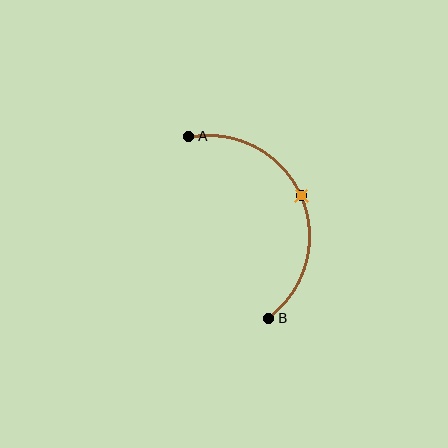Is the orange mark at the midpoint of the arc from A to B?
Yes. The orange mark lies on the arc at equal arc-length from both A and B — it is the arc midpoint.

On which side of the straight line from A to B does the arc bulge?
The arc bulges to the right of the straight line connecting A and B.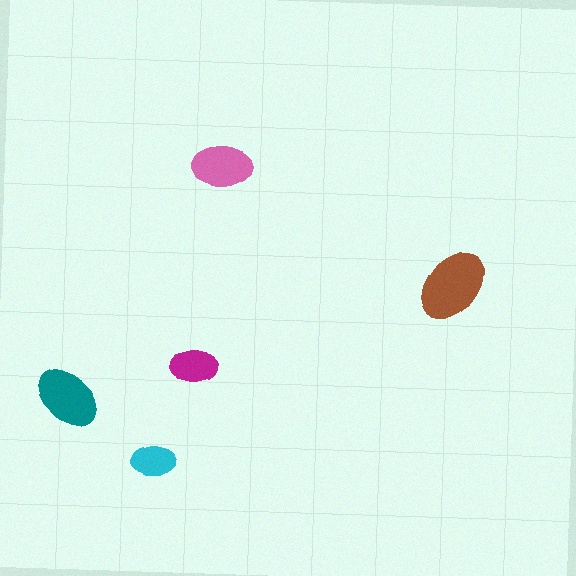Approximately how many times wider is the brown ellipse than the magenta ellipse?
About 1.5 times wider.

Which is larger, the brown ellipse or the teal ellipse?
The brown one.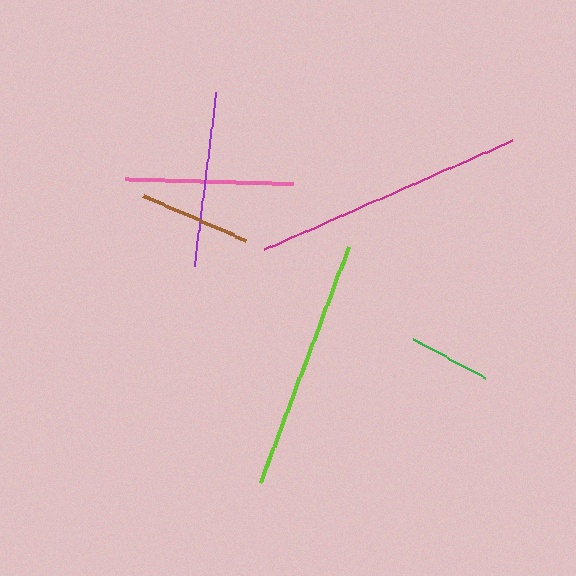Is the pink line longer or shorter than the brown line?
The pink line is longer than the brown line.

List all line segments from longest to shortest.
From longest to shortest: magenta, lime, purple, pink, brown, green.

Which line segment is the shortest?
The green line is the shortest at approximately 82 pixels.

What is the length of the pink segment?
The pink segment is approximately 168 pixels long.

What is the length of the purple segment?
The purple segment is approximately 175 pixels long.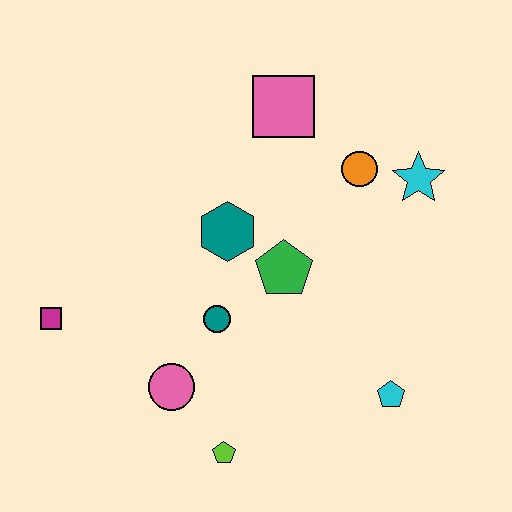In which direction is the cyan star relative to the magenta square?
The cyan star is to the right of the magenta square.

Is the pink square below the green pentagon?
No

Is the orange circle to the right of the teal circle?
Yes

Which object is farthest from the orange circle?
The magenta square is farthest from the orange circle.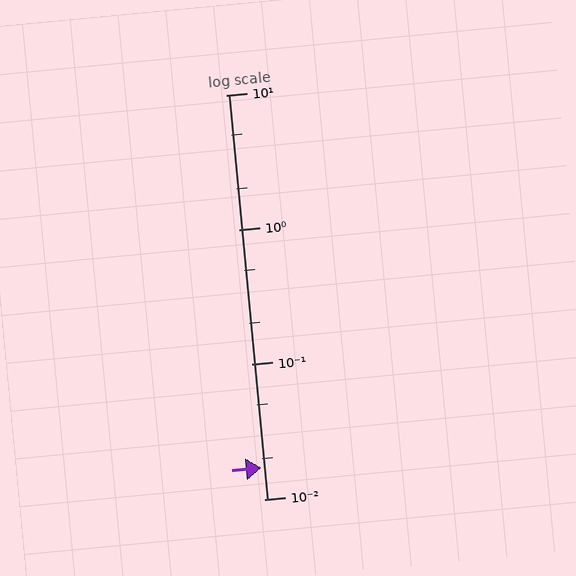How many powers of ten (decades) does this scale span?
The scale spans 3 decades, from 0.01 to 10.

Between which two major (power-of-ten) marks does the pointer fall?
The pointer is between 0.01 and 0.1.